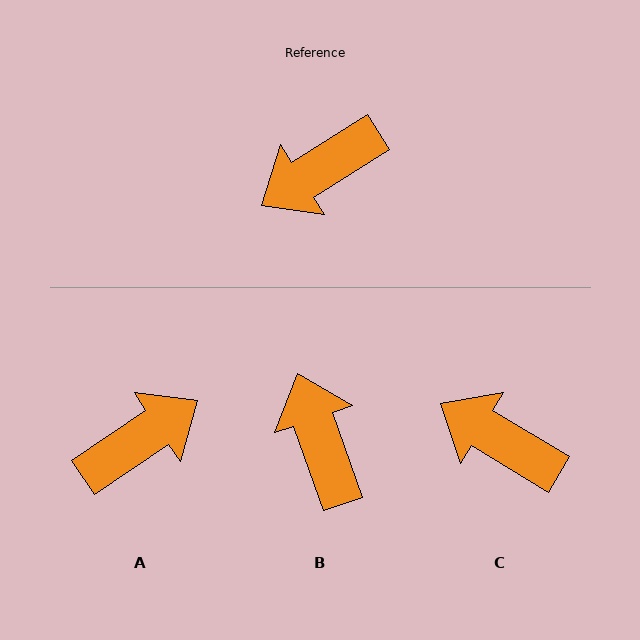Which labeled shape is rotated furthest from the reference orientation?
A, about 178 degrees away.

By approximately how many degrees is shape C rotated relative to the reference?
Approximately 63 degrees clockwise.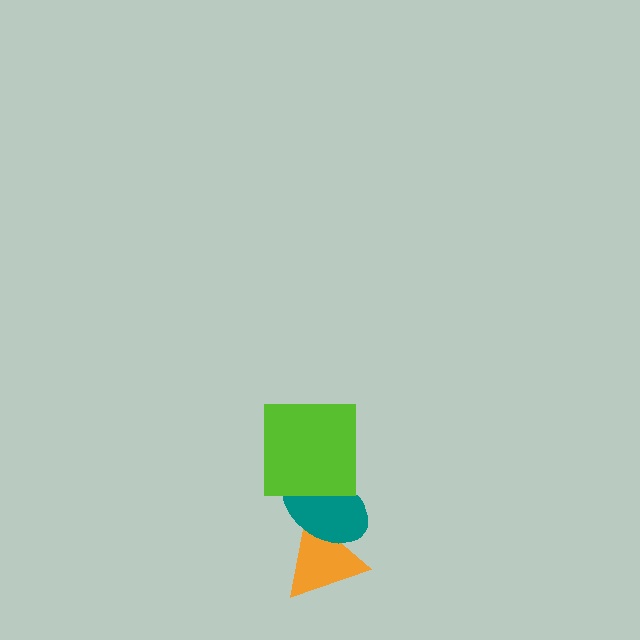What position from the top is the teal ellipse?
The teal ellipse is 2nd from the top.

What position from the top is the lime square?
The lime square is 1st from the top.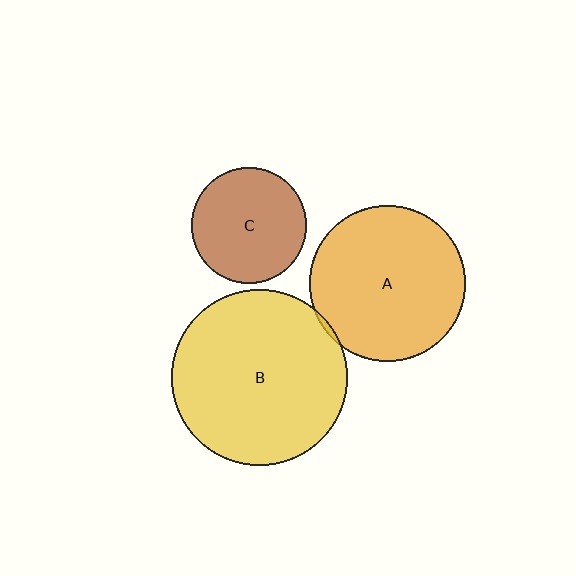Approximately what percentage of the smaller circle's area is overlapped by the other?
Approximately 5%.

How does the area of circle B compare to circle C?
Approximately 2.3 times.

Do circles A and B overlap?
Yes.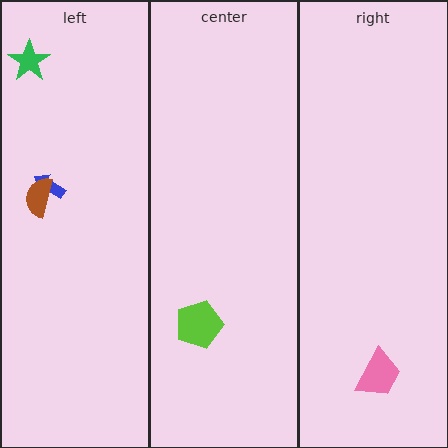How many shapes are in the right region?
1.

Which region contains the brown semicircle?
The left region.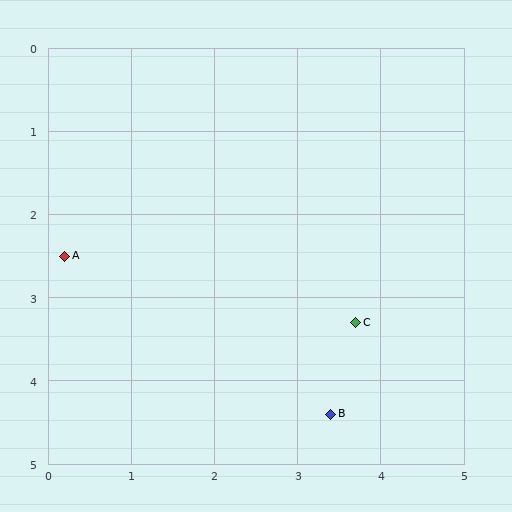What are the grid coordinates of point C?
Point C is at approximately (3.7, 3.3).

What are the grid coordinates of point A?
Point A is at approximately (0.2, 2.5).